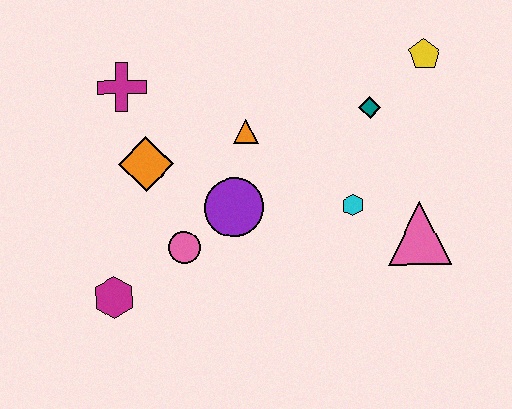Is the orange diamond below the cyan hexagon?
No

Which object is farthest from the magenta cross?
The pink triangle is farthest from the magenta cross.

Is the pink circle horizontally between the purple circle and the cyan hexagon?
No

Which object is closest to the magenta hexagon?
The pink circle is closest to the magenta hexagon.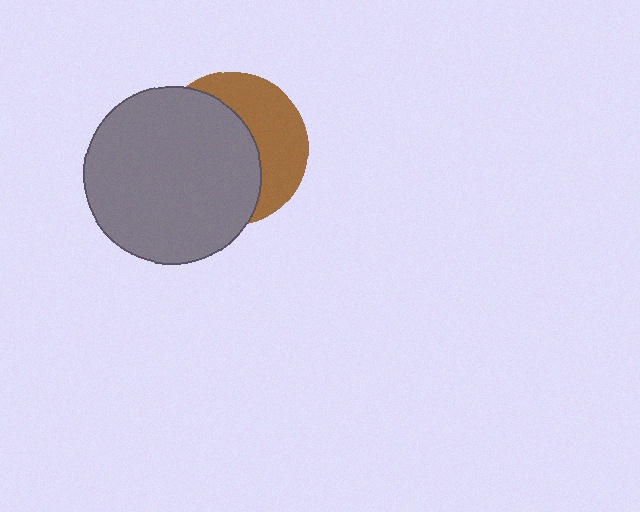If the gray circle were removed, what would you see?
You would see the complete brown circle.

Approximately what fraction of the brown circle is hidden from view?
Roughly 60% of the brown circle is hidden behind the gray circle.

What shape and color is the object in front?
The object in front is a gray circle.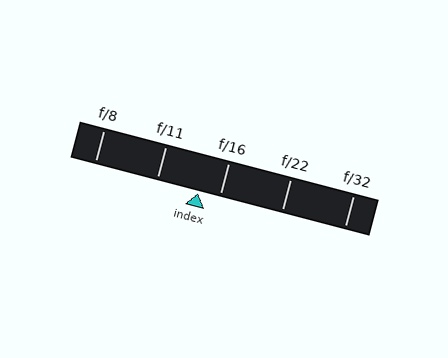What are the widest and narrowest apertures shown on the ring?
The widest aperture shown is f/8 and the narrowest is f/32.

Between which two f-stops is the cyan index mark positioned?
The index mark is between f/11 and f/16.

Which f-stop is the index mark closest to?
The index mark is closest to f/16.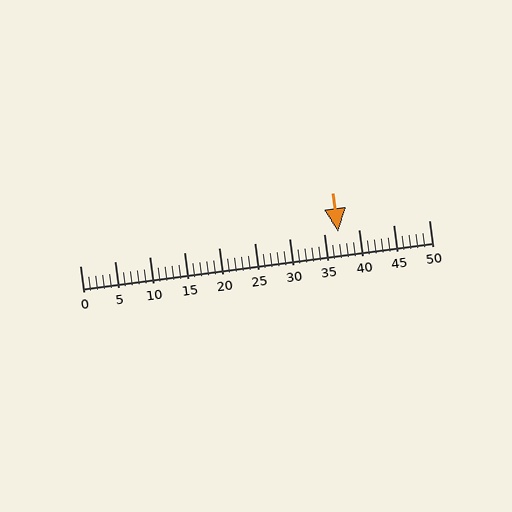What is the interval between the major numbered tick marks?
The major tick marks are spaced 5 units apart.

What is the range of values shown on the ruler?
The ruler shows values from 0 to 50.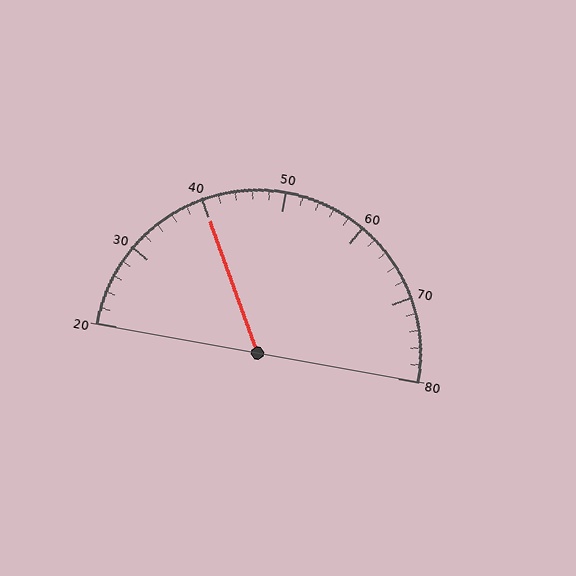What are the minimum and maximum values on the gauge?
The gauge ranges from 20 to 80.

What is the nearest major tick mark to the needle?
The nearest major tick mark is 40.